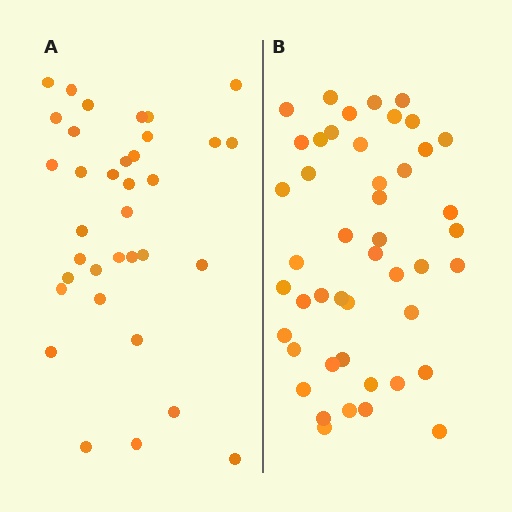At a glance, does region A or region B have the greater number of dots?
Region B (the right region) has more dots.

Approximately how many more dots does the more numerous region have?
Region B has roughly 12 or so more dots than region A.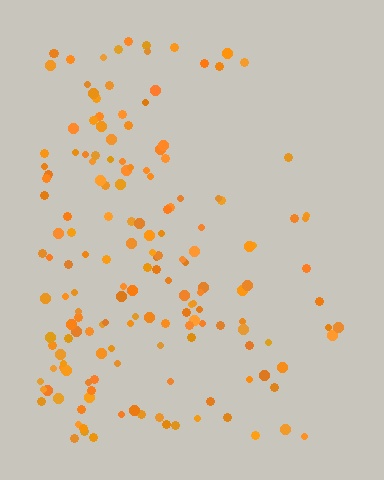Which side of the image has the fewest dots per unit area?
The right.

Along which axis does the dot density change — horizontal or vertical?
Horizontal.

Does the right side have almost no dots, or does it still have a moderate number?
Still a moderate number, just noticeably fewer than the left.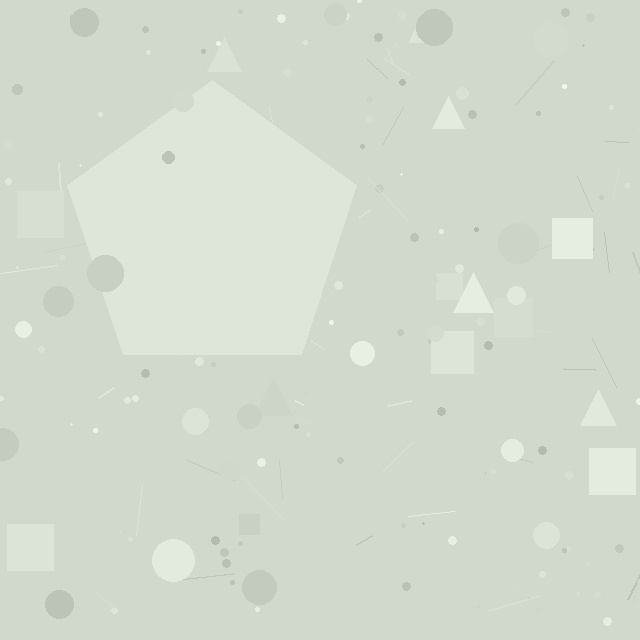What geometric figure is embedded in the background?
A pentagon is embedded in the background.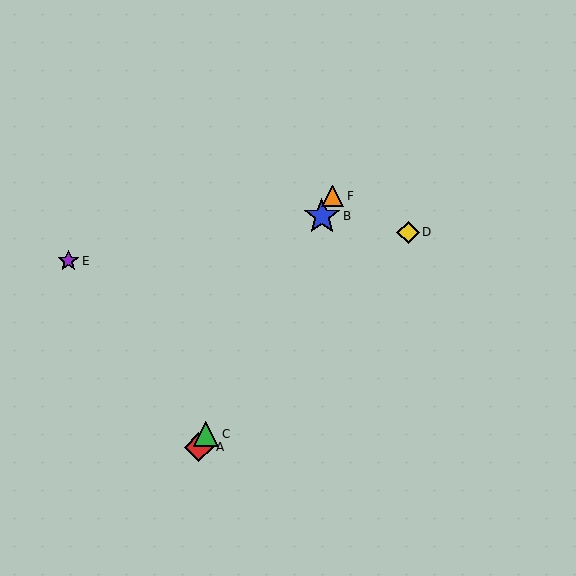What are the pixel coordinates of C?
Object C is at (206, 434).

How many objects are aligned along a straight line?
4 objects (A, B, C, F) are aligned along a straight line.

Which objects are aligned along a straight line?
Objects A, B, C, F are aligned along a straight line.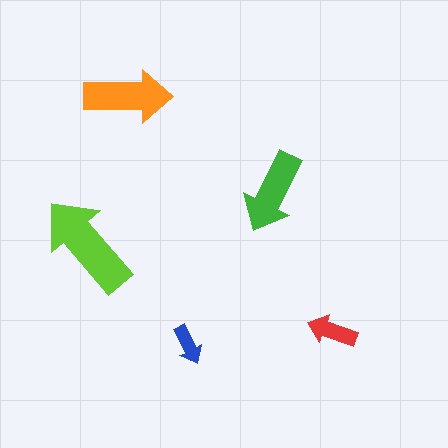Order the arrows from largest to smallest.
the lime one, the orange one, the green one, the red one, the blue one.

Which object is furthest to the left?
The lime arrow is leftmost.